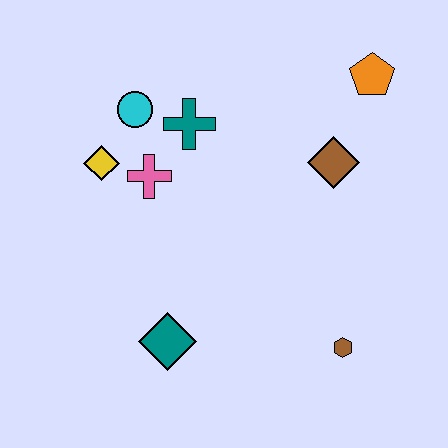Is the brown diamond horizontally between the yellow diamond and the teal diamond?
No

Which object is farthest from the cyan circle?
The brown hexagon is farthest from the cyan circle.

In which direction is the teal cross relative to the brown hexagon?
The teal cross is above the brown hexagon.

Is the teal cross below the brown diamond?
No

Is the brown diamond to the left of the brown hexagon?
Yes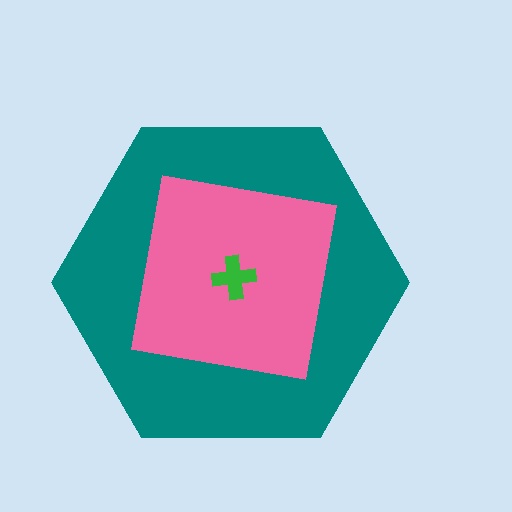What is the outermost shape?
The teal hexagon.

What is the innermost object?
The green cross.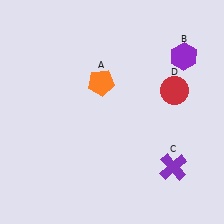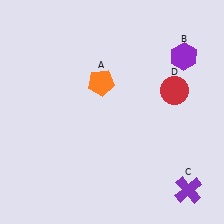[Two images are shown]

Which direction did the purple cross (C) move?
The purple cross (C) moved down.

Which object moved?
The purple cross (C) moved down.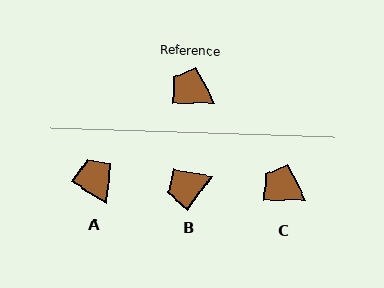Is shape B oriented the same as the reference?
No, it is off by about 53 degrees.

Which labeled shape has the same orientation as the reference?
C.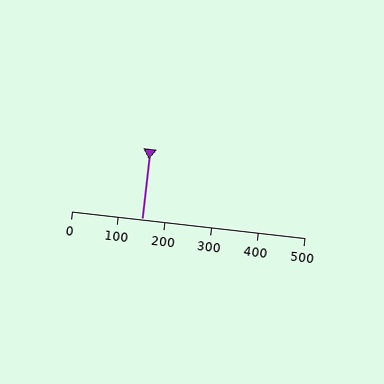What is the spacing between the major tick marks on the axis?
The major ticks are spaced 100 apart.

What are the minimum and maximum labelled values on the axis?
The axis runs from 0 to 500.